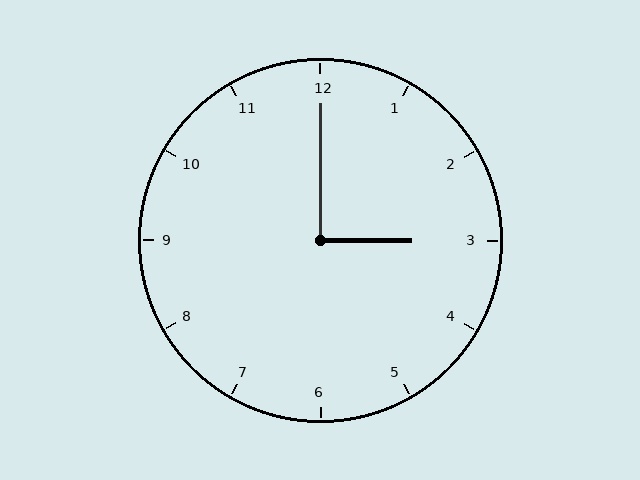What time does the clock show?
3:00.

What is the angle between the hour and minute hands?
Approximately 90 degrees.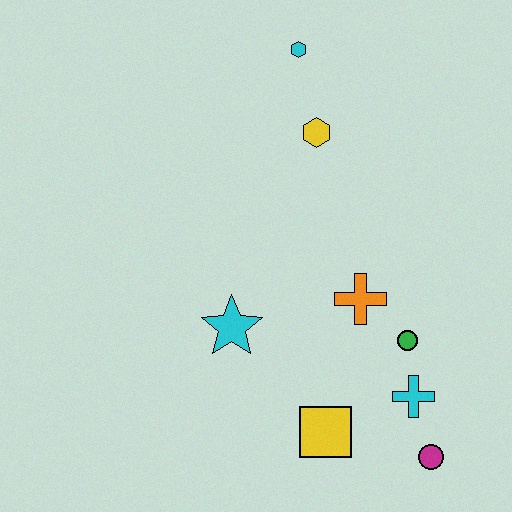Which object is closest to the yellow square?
The cyan cross is closest to the yellow square.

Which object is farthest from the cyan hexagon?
The magenta circle is farthest from the cyan hexagon.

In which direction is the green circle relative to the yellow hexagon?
The green circle is below the yellow hexagon.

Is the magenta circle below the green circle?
Yes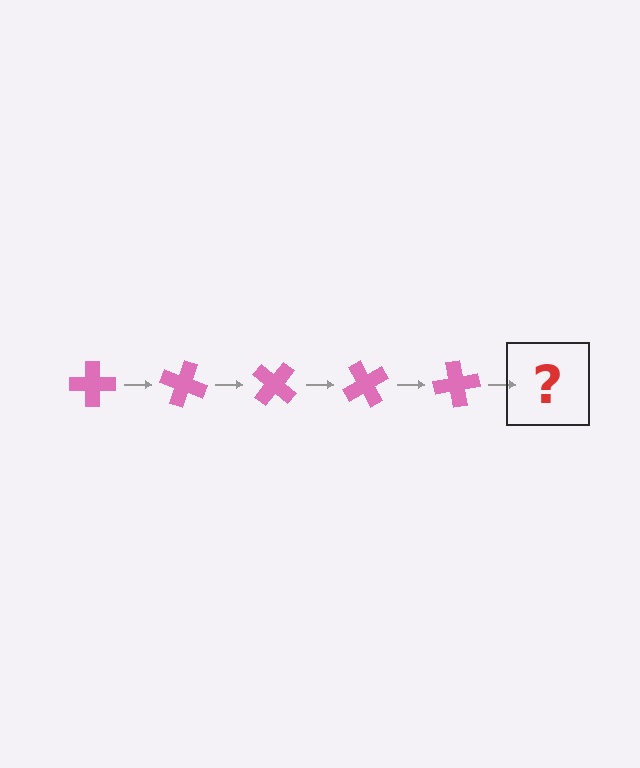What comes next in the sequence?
The next element should be a pink cross rotated 100 degrees.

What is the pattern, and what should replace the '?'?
The pattern is that the cross rotates 20 degrees each step. The '?' should be a pink cross rotated 100 degrees.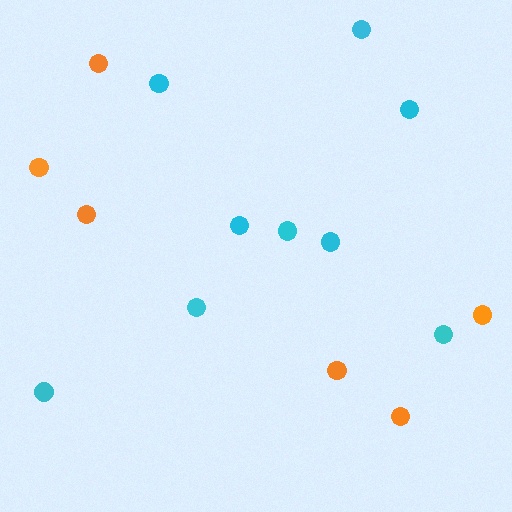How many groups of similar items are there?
There are 2 groups: one group of orange circles (6) and one group of cyan circles (9).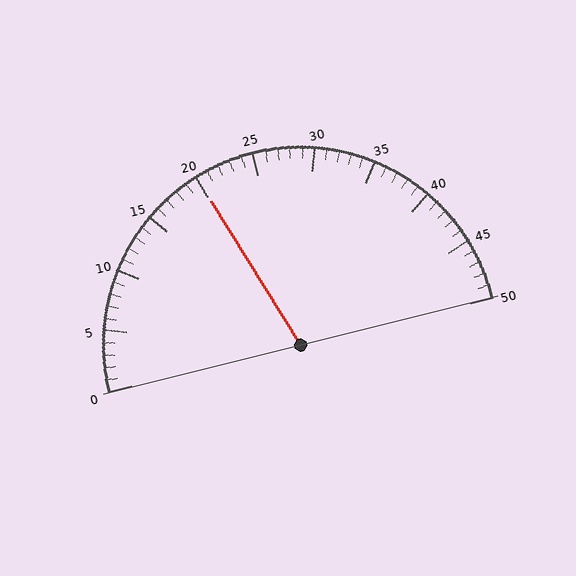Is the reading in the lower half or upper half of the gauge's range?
The reading is in the lower half of the range (0 to 50).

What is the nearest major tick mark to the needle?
The nearest major tick mark is 20.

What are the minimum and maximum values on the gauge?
The gauge ranges from 0 to 50.